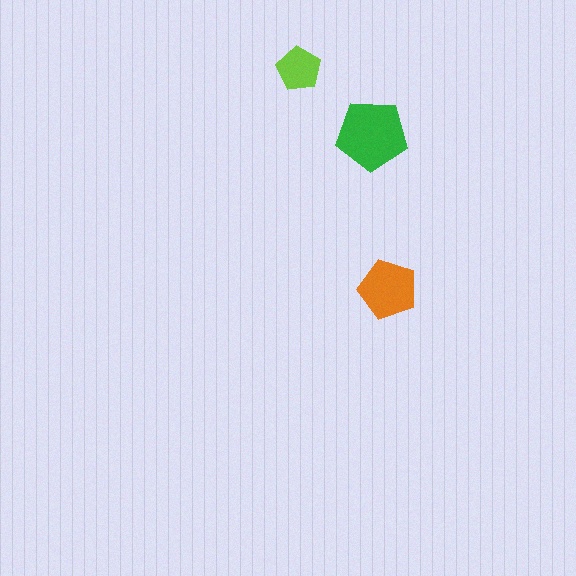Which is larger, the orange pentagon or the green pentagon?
The green one.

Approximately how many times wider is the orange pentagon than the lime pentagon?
About 1.5 times wider.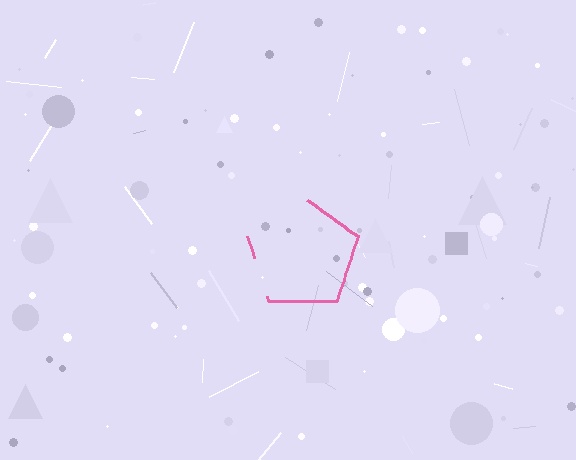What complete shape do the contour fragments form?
The contour fragments form a pentagon.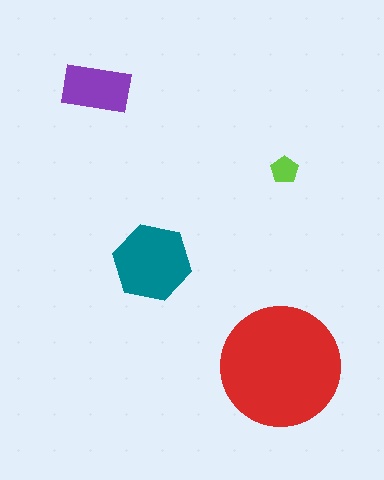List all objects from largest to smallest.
The red circle, the teal hexagon, the purple rectangle, the lime pentagon.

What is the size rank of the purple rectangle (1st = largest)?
3rd.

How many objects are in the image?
There are 4 objects in the image.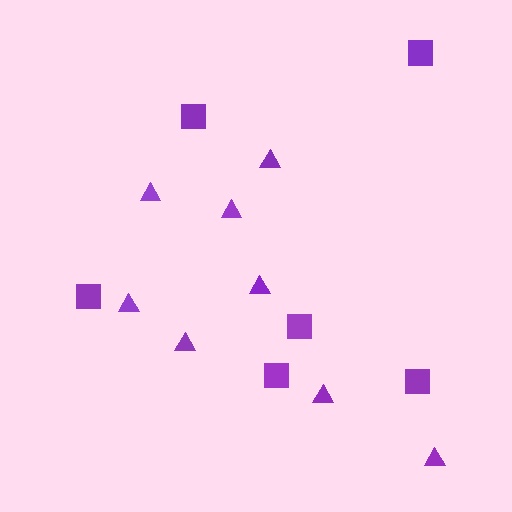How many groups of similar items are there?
There are 2 groups: one group of squares (6) and one group of triangles (8).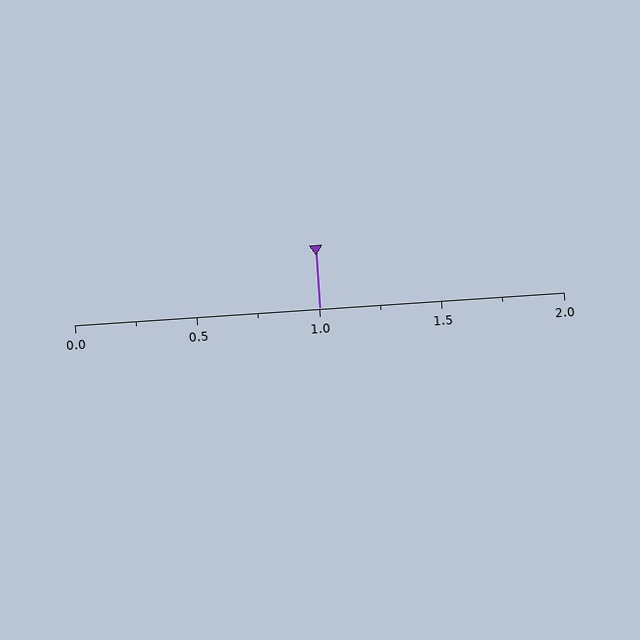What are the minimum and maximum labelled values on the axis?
The axis runs from 0.0 to 2.0.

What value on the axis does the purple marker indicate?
The marker indicates approximately 1.